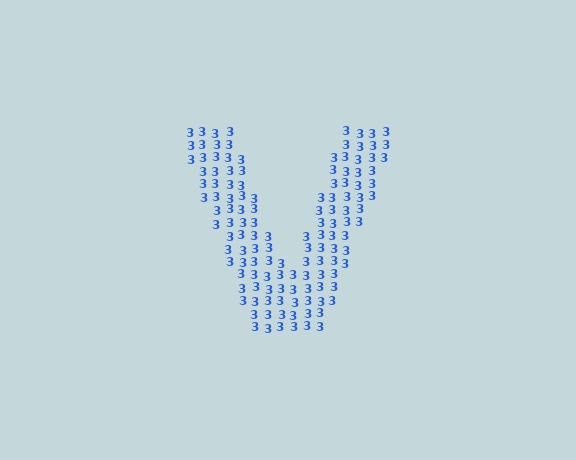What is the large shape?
The large shape is the letter V.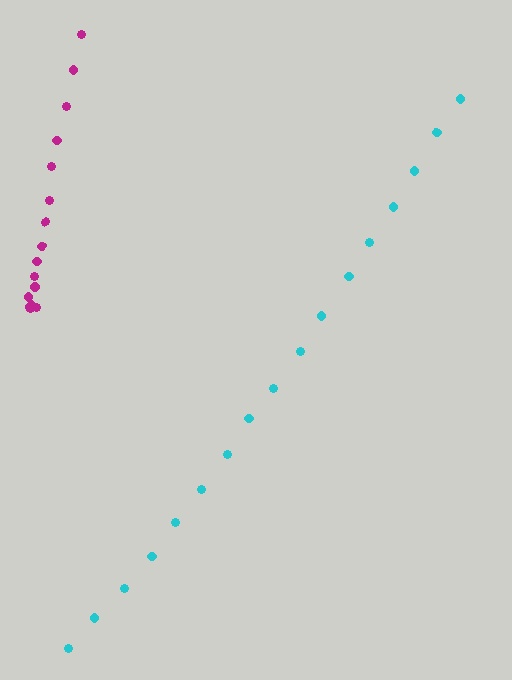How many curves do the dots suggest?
There are 2 distinct paths.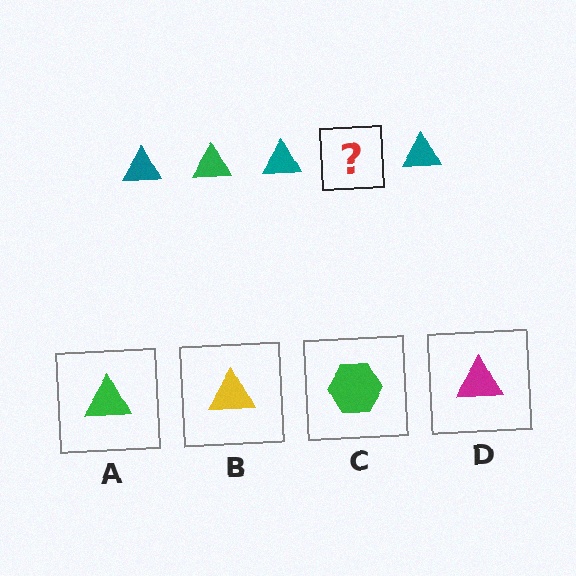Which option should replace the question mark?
Option A.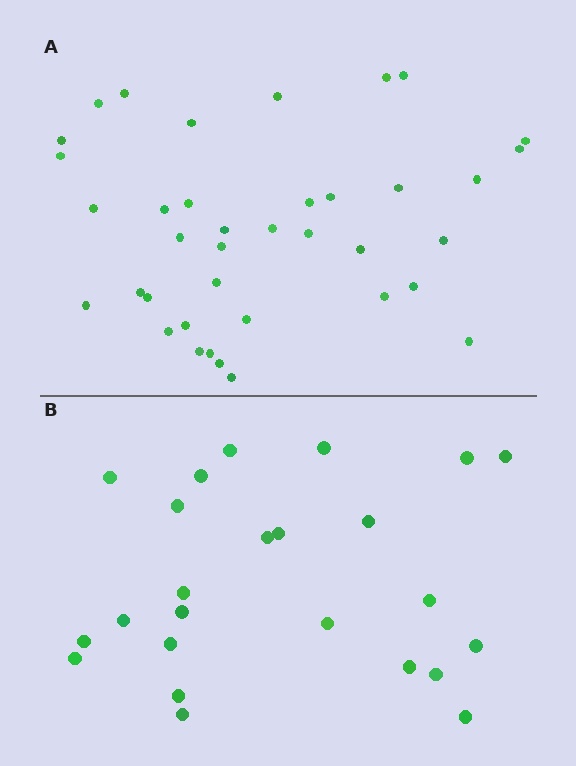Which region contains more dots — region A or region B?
Region A (the top region) has more dots.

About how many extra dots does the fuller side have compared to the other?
Region A has approximately 15 more dots than region B.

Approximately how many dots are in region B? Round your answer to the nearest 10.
About 20 dots. (The exact count is 24, which rounds to 20.)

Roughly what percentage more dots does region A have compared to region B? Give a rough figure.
About 60% more.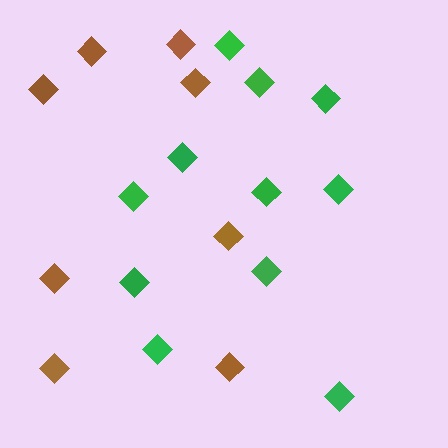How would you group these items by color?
There are 2 groups: one group of brown diamonds (8) and one group of green diamonds (11).